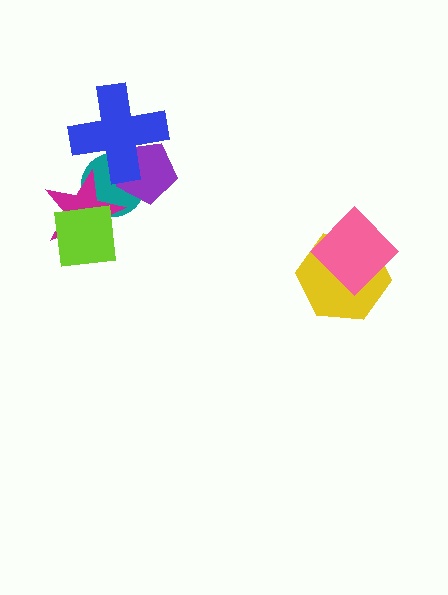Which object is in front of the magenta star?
The lime square is in front of the magenta star.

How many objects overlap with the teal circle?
4 objects overlap with the teal circle.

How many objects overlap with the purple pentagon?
2 objects overlap with the purple pentagon.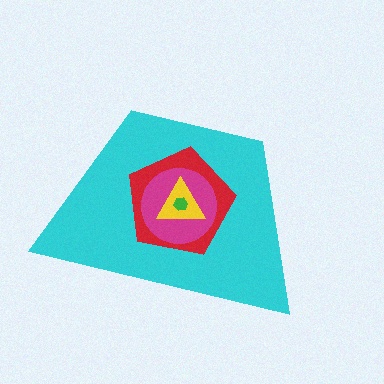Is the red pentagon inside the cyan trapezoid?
Yes.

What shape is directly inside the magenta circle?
The yellow triangle.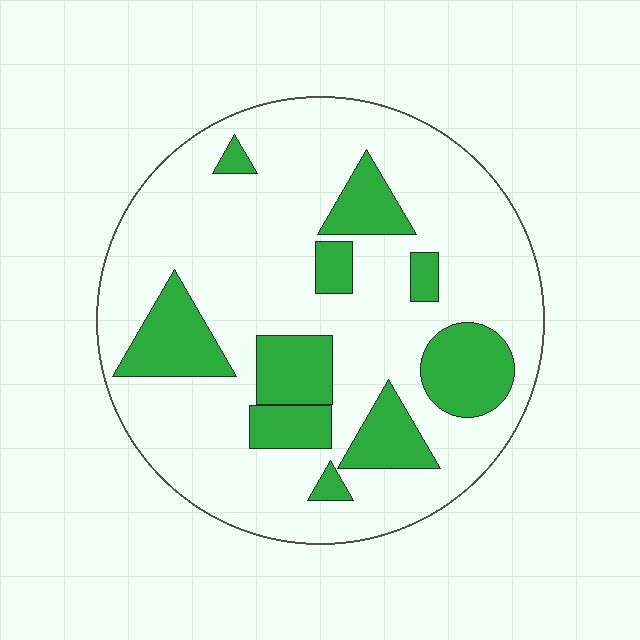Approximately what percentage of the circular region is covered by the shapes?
Approximately 25%.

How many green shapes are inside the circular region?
10.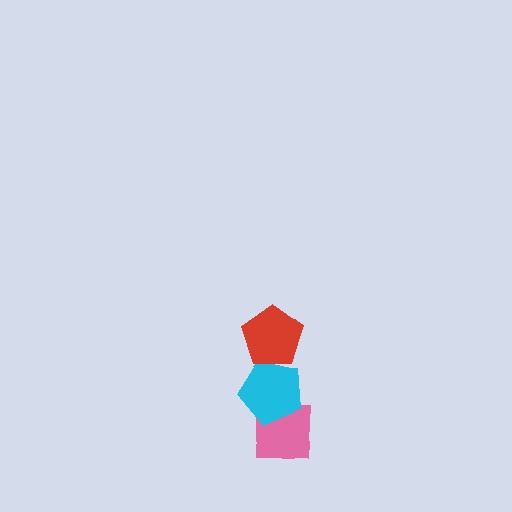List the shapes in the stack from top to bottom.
From top to bottom: the red pentagon, the cyan pentagon, the pink square.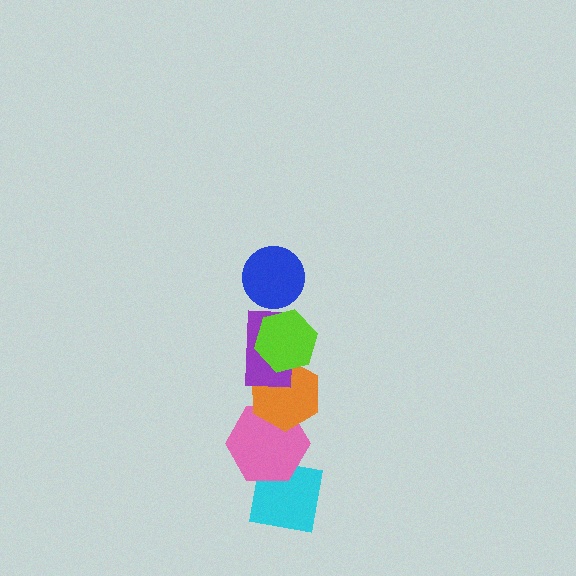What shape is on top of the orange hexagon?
The purple rectangle is on top of the orange hexagon.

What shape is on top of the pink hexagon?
The orange hexagon is on top of the pink hexagon.